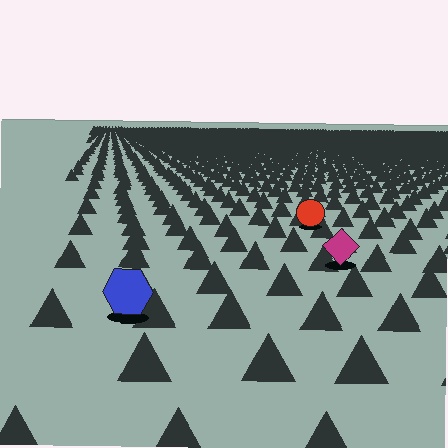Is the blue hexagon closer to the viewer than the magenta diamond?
Yes. The blue hexagon is closer — you can tell from the texture gradient: the ground texture is coarser near it.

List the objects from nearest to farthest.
From nearest to farthest: the blue hexagon, the magenta diamond, the red circle.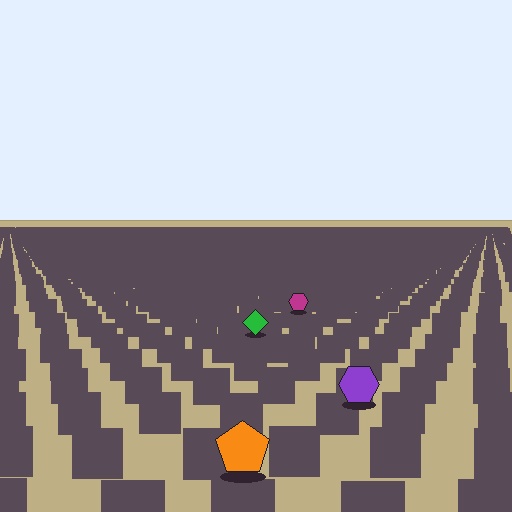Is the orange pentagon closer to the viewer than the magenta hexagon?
Yes. The orange pentagon is closer — you can tell from the texture gradient: the ground texture is coarser near it.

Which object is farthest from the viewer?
The magenta hexagon is farthest from the viewer. It appears smaller and the ground texture around it is denser.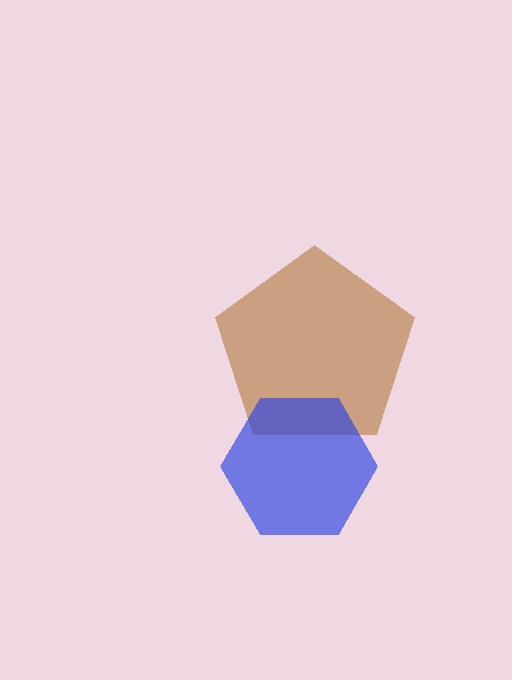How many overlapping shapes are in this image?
There are 2 overlapping shapes in the image.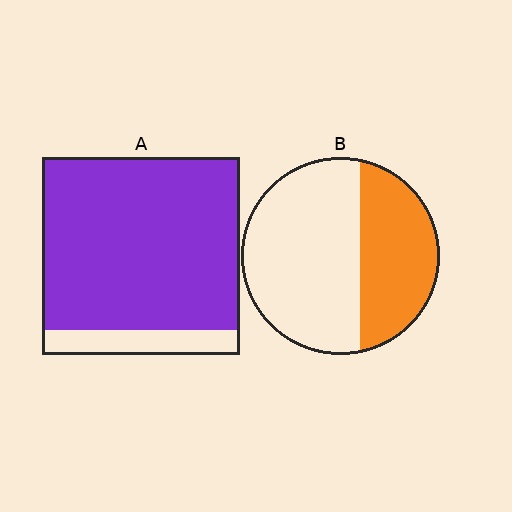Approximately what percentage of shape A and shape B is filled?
A is approximately 85% and B is approximately 40%.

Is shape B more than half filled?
No.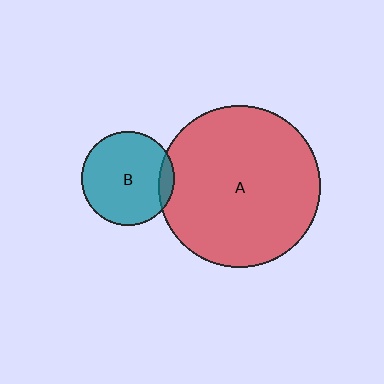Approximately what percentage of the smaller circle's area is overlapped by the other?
Approximately 10%.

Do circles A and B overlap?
Yes.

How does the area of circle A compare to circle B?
Approximately 3.0 times.